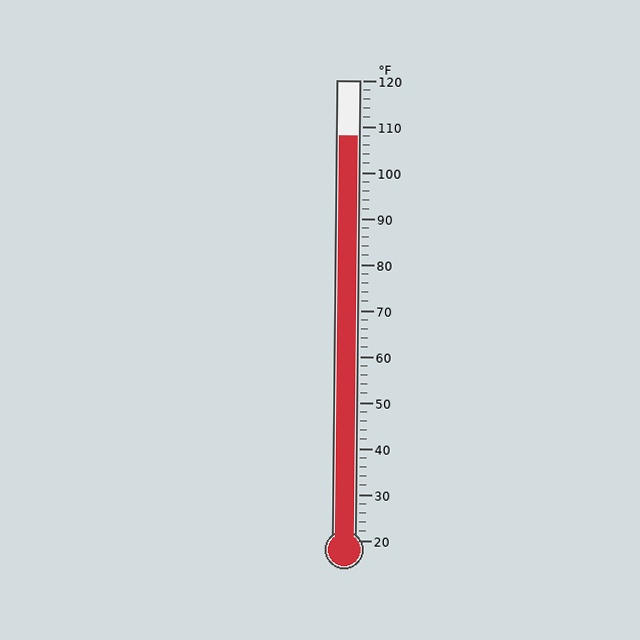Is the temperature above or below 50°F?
The temperature is above 50°F.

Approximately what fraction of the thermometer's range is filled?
The thermometer is filled to approximately 90% of its range.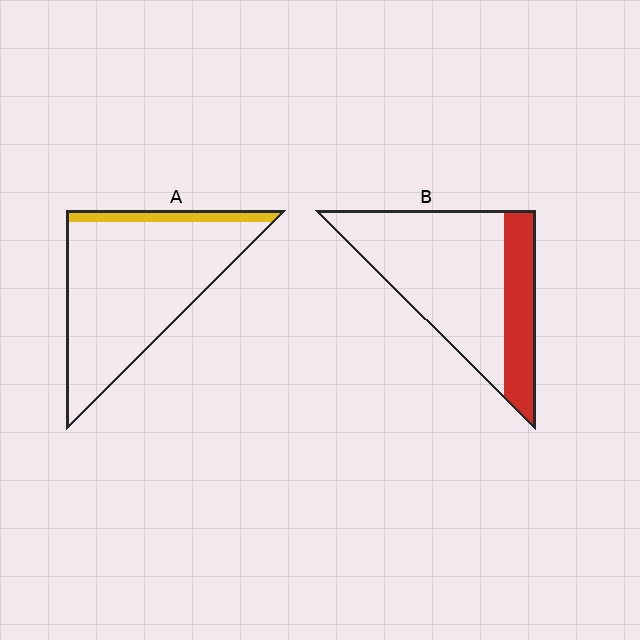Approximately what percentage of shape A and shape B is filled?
A is approximately 10% and B is approximately 25%.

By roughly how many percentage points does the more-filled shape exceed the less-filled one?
By roughly 15 percentage points (B over A).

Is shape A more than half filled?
No.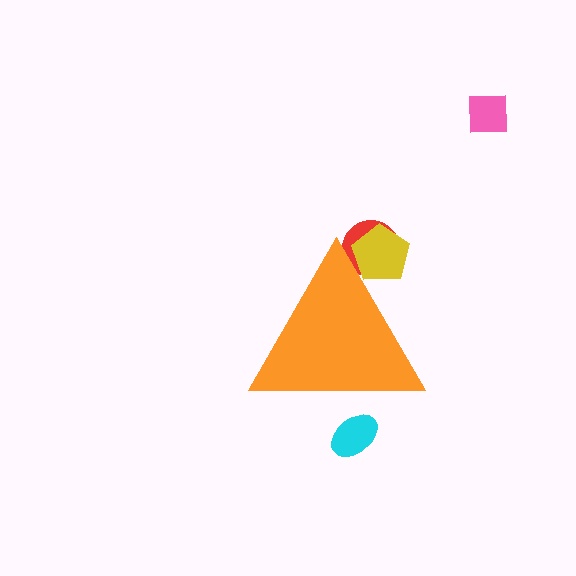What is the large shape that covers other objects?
An orange triangle.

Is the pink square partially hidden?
No, the pink square is fully visible.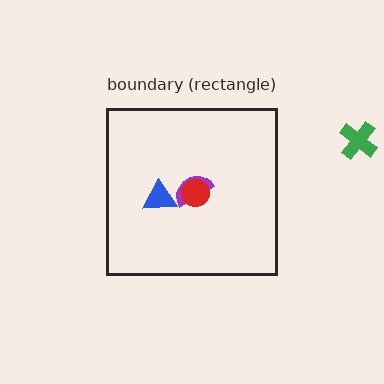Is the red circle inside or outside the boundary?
Inside.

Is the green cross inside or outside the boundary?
Outside.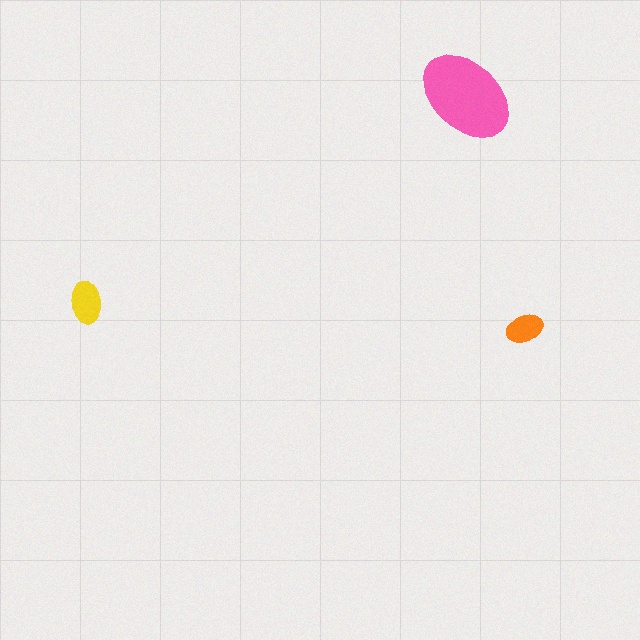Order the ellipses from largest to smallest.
the pink one, the yellow one, the orange one.